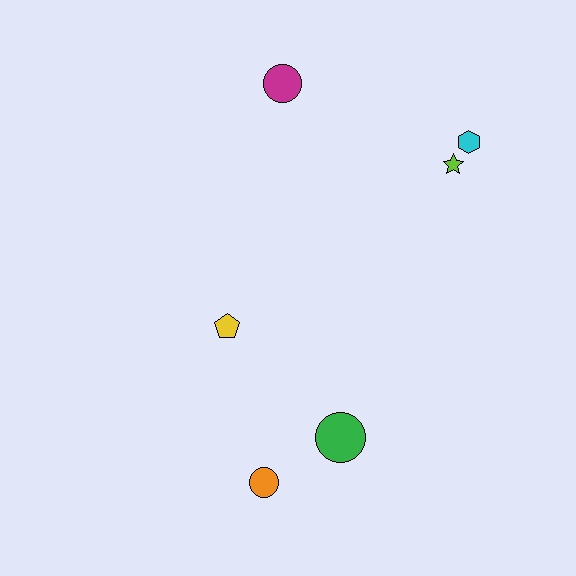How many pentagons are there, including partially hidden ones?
There is 1 pentagon.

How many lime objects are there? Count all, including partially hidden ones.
There is 1 lime object.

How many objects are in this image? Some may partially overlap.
There are 6 objects.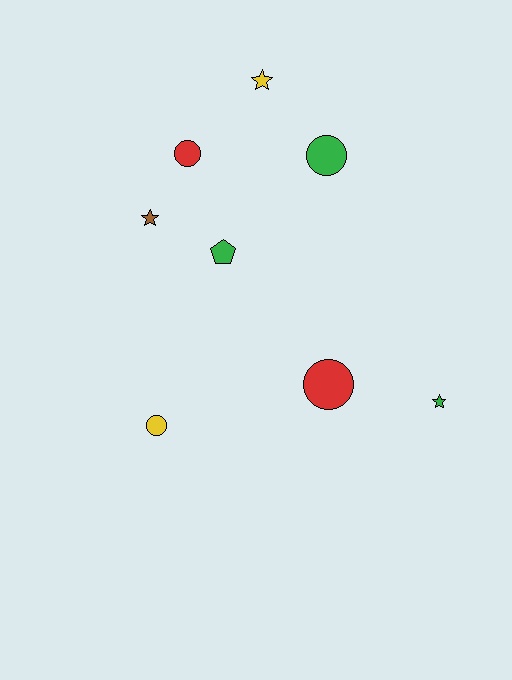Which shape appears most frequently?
Circle, with 4 objects.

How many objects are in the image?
There are 8 objects.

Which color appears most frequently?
Green, with 3 objects.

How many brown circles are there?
There are no brown circles.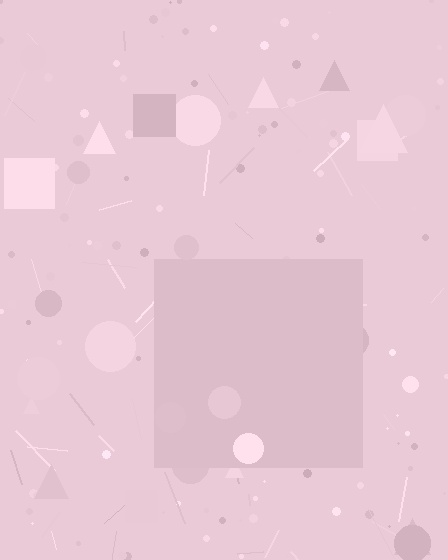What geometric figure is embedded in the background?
A square is embedded in the background.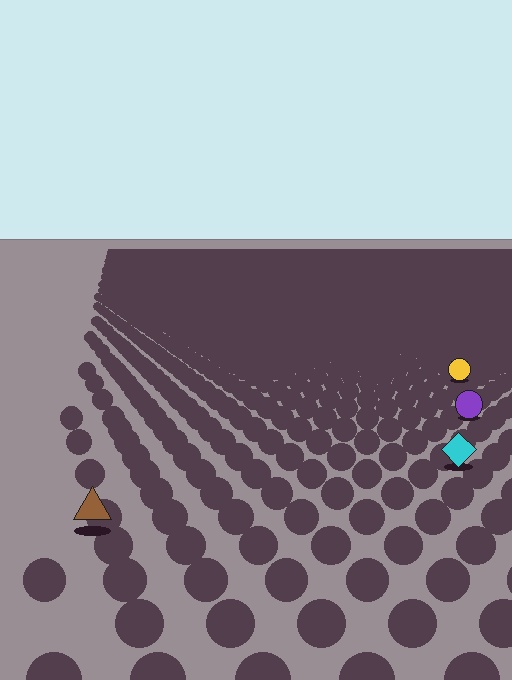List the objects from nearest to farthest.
From nearest to farthest: the brown triangle, the cyan diamond, the purple circle, the yellow circle.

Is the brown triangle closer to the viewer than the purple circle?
Yes. The brown triangle is closer — you can tell from the texture gradient: the ground texture is coarser near it.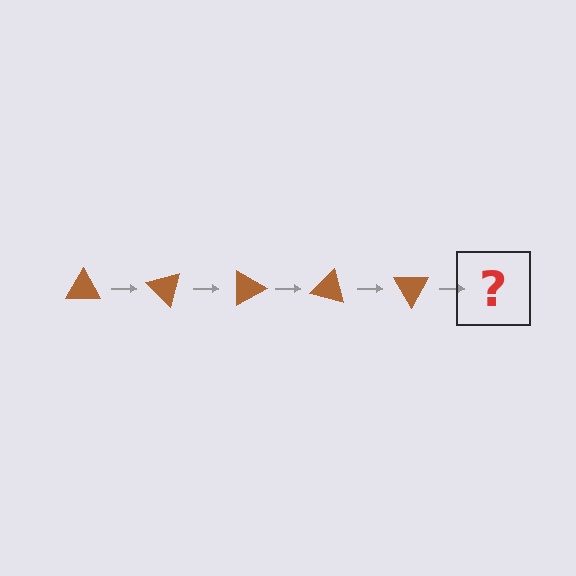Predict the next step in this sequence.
The next step is a brown triangle rotated 225 degrees.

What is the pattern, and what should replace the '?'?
The pattern is that the triangle rotates 45 degrees each step. The '?' should be a brown triangle rotated 225 degrees.